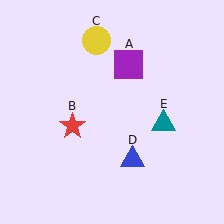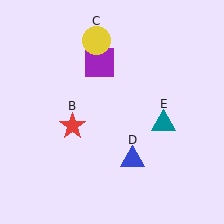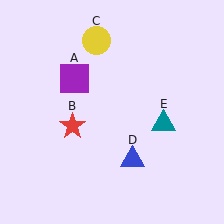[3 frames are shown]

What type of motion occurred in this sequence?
The purple square (object A) rotated counterclockwise around the center of the scene.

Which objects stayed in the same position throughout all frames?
Red star (object B) and yellow circle (object C) and blue triangle (object D) and teal triangle (object E) remained stationary.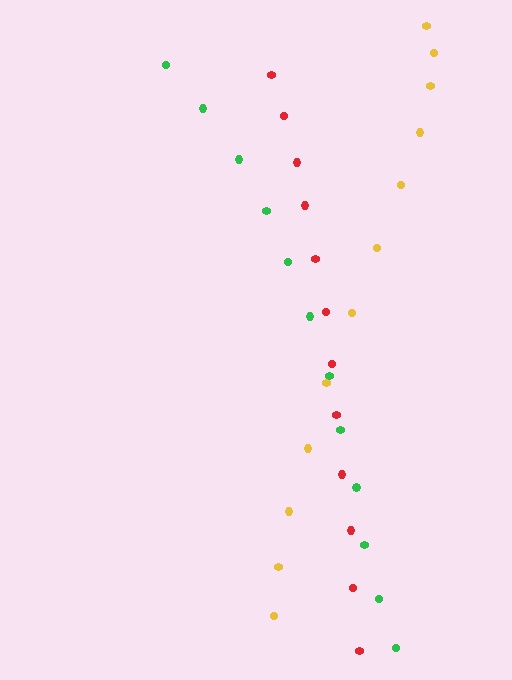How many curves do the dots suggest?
There are 3 distinct paths.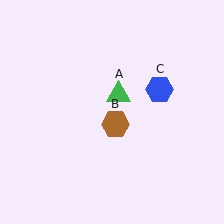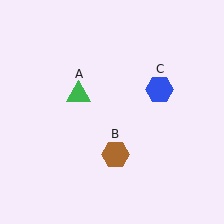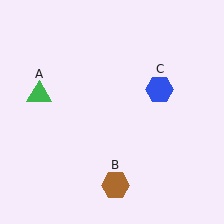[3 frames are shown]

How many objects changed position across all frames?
2 objects changed position: green triangle (object A), brown hexagon (object B).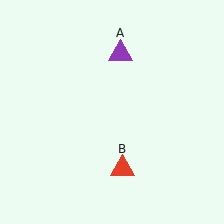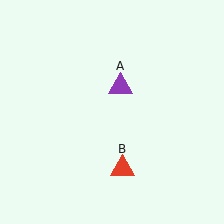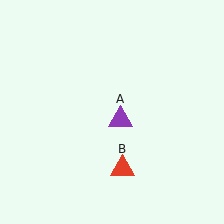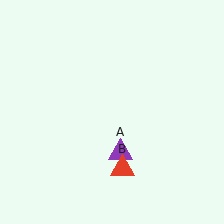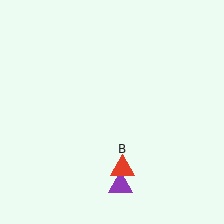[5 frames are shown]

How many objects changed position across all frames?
1 object changed position: purple triangle (object A).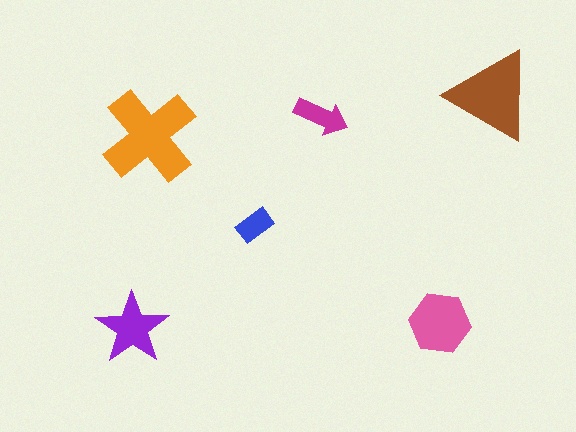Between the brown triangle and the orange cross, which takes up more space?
The orange cross.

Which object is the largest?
The orange cross.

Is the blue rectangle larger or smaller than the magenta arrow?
Smaller.